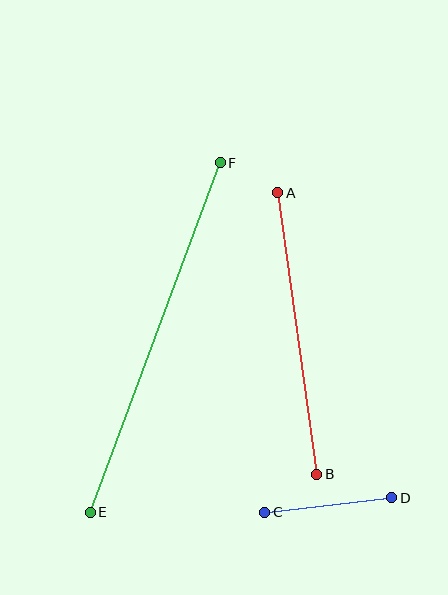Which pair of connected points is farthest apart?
Points E and F are farthest apart.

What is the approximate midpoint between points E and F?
The midpoint is at approximately (155, 337) pixels.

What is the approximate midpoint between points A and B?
The midpoint is at approximately (297, 334) pixels.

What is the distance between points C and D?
The distance is approximately 128 pixels.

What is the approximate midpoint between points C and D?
The midpoint is at approximately (328, 505) pixels.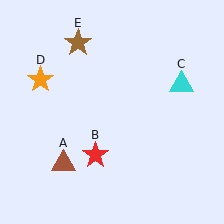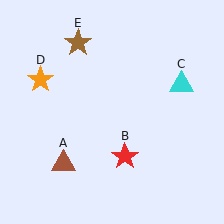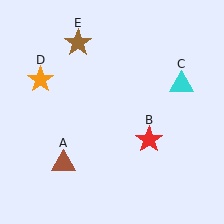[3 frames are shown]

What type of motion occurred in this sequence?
The red star (object B) rotated counterclockwise around the center of the scene.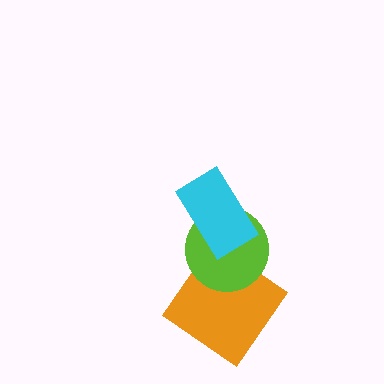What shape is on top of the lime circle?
The cyan rectangle is on top of the lime circle.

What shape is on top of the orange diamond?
The lime circle is on top of the orange diamond.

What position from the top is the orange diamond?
The orange diamond is 3rd from the top.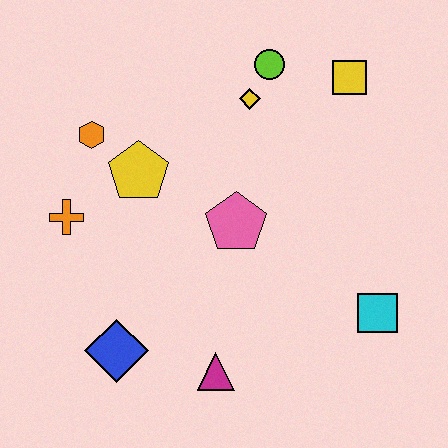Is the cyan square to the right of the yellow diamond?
Yes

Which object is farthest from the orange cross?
The cyan square is farthest from the orange cross.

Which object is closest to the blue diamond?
The magenta triangle is closest to the blue diamond.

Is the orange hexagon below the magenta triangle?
No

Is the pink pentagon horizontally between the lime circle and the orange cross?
Yes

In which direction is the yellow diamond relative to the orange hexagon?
The yellow diamond is to the right of the orange hexagon.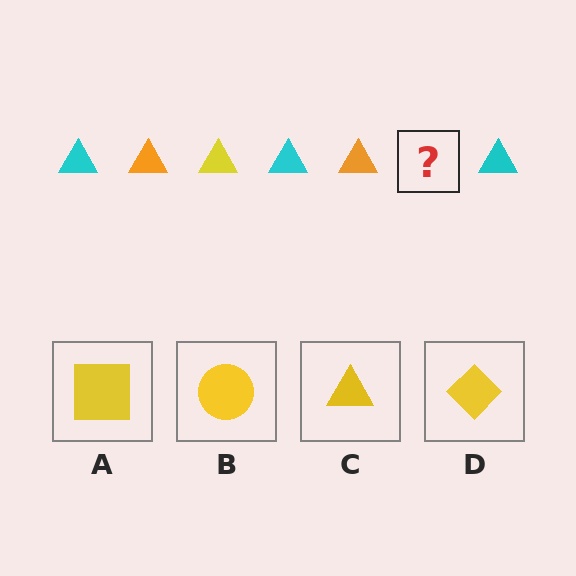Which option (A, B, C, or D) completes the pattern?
C.